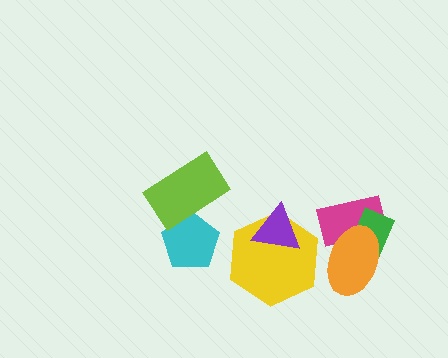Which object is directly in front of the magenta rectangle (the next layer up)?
The green rectangle is directly in front of the magenta rectangle.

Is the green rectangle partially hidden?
Yes, it is partially covered by another shape.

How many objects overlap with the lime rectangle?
1 object overlaps with the lime rectangle.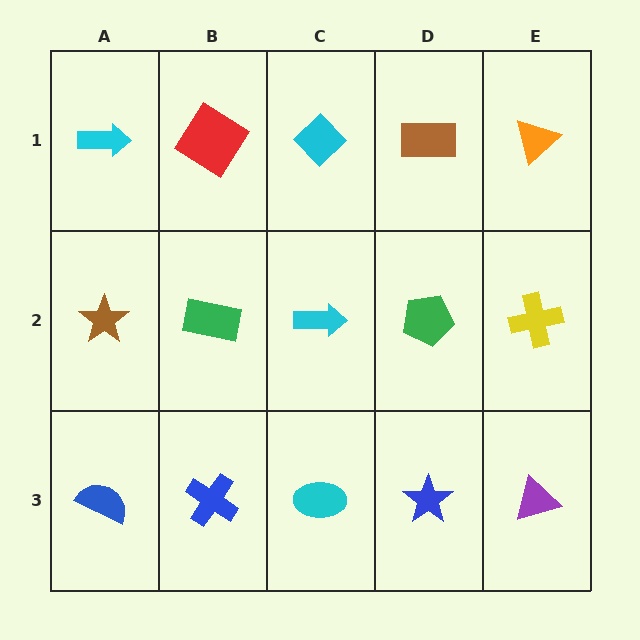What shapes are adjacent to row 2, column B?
A red diamond (row 1, column B), a blue cross (row 3, column B), a brown star (row 2, column A), a cyan arrow (row 2, column C).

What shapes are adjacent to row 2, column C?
A cyan diamond (row 1, column C), a cyan ellipse (row 3, column C), a green rectangle (row 2, column B), a green pentagon (row 2, column D).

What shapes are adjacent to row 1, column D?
A green pentagon (row 2, column D), a cyan diamond (row 1, column C), an orange triangle (row 1, column E).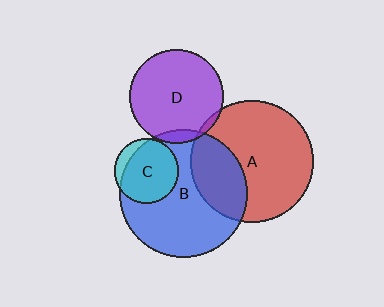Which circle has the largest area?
Circle B (blue).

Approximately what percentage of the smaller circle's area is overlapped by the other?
Approximately 5%.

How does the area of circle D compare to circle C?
Approximately 2.1 times.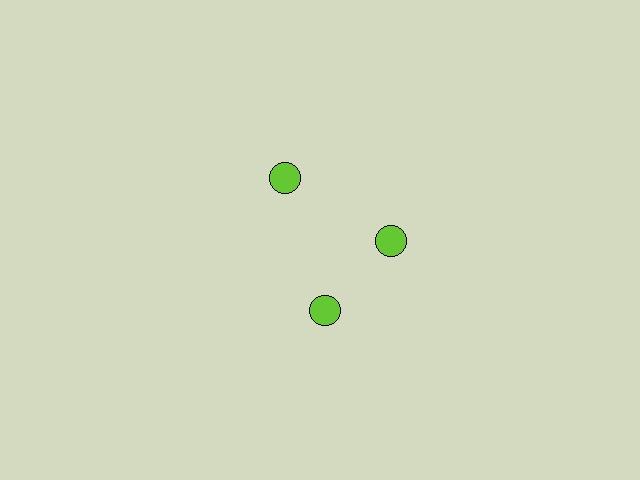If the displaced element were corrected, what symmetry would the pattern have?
It would have 3-fold rotational symmetry — the pattern would map onto itself every 120 degrees.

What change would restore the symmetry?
The symmetry would be restored by rotating it back into even spacing with its neighbors so that all 3 circles sit at equal angles and equal distance from the center.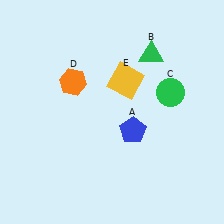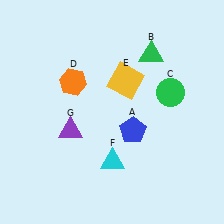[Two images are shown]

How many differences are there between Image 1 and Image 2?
There are 2 differences between the two images.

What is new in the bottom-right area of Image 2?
A cyan triangle (F) was added in the bottom-right area of Image 2.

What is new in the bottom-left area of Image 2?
A purple triangle (G) was added in the bottom-left area of Image 2.